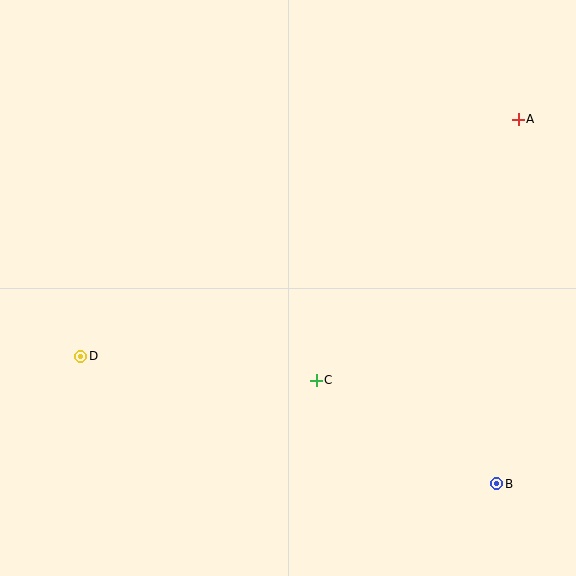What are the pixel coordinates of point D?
Point D is at (81, 356).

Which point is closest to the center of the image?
Point C at (316, 380) is closest to the center.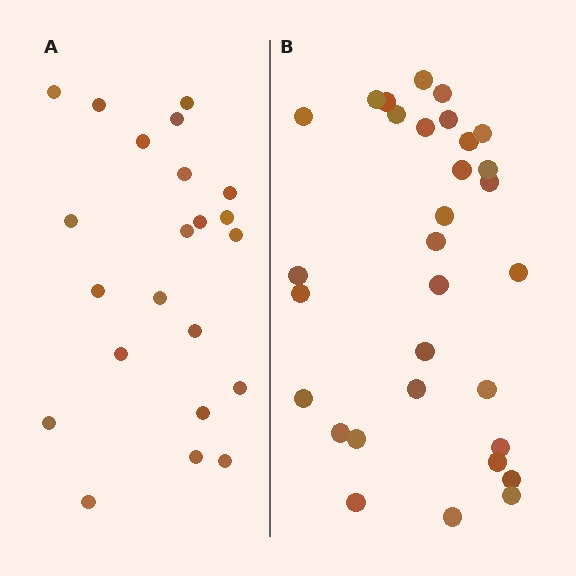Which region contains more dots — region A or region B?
Region B (the right region) has more dots.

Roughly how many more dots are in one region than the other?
Region B has roughly 8 or so more dots than region A.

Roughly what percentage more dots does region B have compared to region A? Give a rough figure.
About 40% more.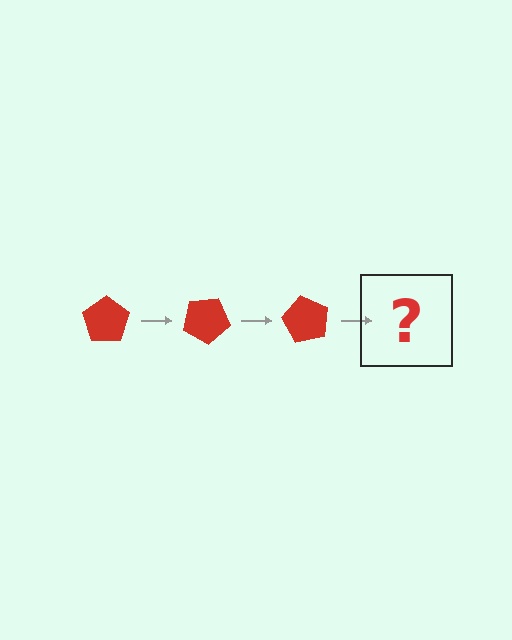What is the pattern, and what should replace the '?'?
The pattern is that the pentagon rotates 30 degrees each step. The '?' should be a red pentagon rotated 90 degrees.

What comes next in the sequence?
The next element should be a red pentagon rotated 90 degrees.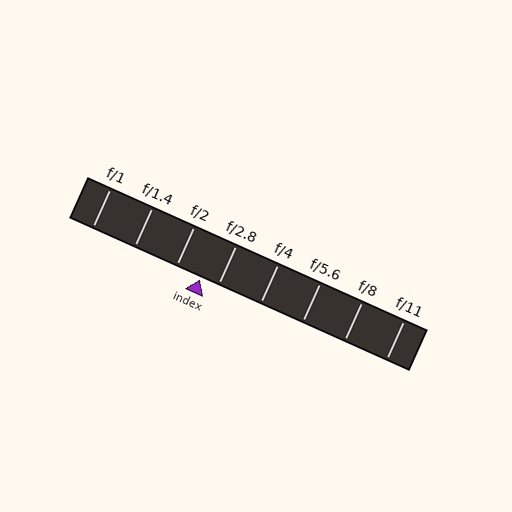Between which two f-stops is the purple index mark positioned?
The index mark is between f/2 and f/2.8.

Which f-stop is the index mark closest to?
The index mark is closest to f/2.8.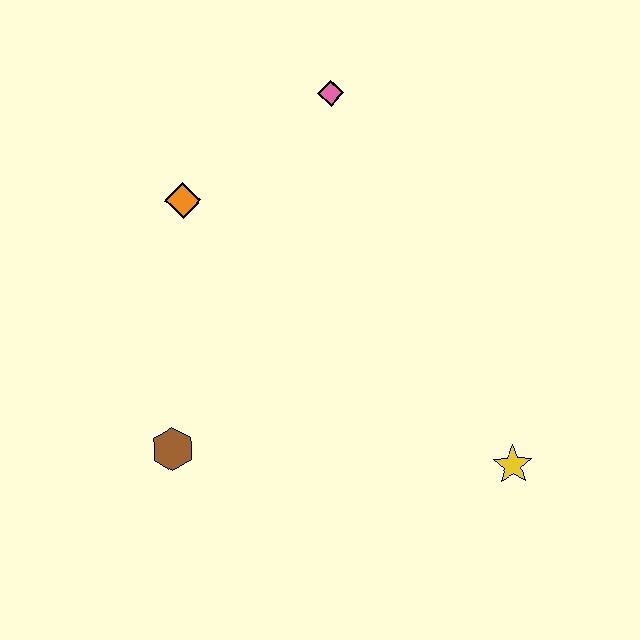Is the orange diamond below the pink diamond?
Yes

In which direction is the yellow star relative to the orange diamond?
The yellow star is to the right of the orange diamond.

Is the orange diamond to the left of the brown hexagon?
No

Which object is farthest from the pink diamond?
The yellow star is farthest from the pink diamond.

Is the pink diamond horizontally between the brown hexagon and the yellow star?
Yes